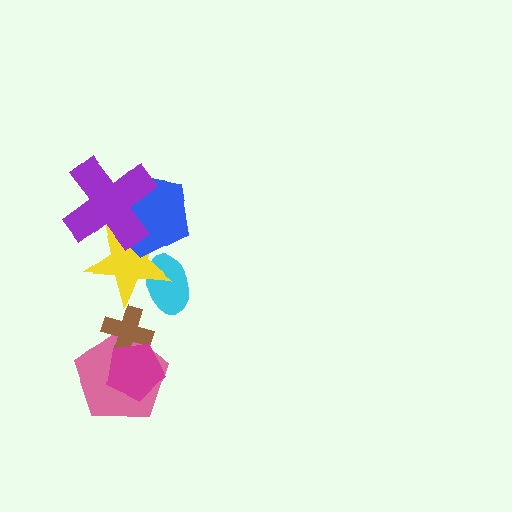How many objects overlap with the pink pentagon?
2 objects overlap with the pink pentagon.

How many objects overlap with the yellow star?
3 objects overlap with the yellow star.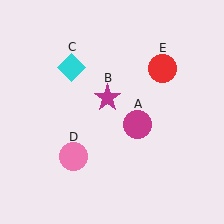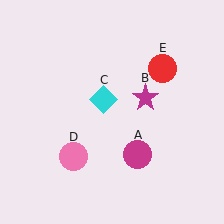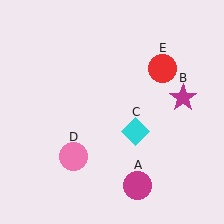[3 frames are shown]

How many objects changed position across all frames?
3 objects changed position: magenta circle (object A), magenta star (object B), cyan diamond (object C).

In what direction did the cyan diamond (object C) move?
The cyan diamond (object C) moved down and to the right.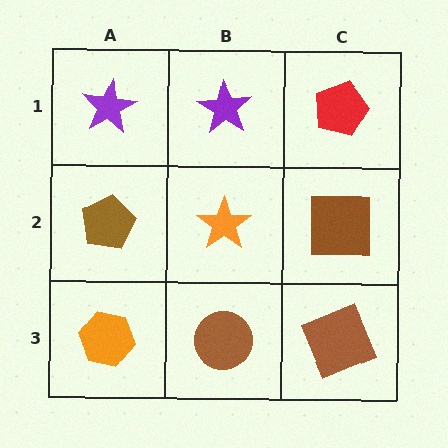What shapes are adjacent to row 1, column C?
A brown square (row 2, column C), a purple star (row 1, column B).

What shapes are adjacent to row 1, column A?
A brown pentagon (row 2, column A), a purple star (row 1, column B).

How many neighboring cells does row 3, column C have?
2.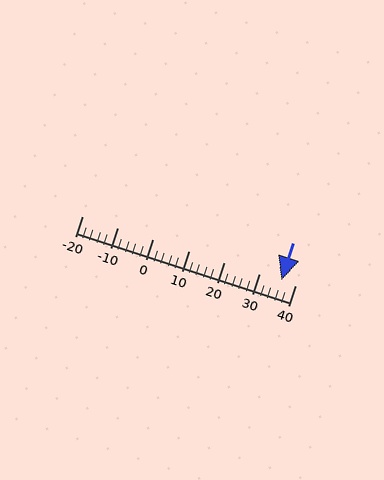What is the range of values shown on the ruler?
The ruler shows values from -20 to 40.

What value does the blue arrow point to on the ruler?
The blue arrow points to approximately 36.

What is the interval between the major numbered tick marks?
The major tick marks are spaced 10 units apart.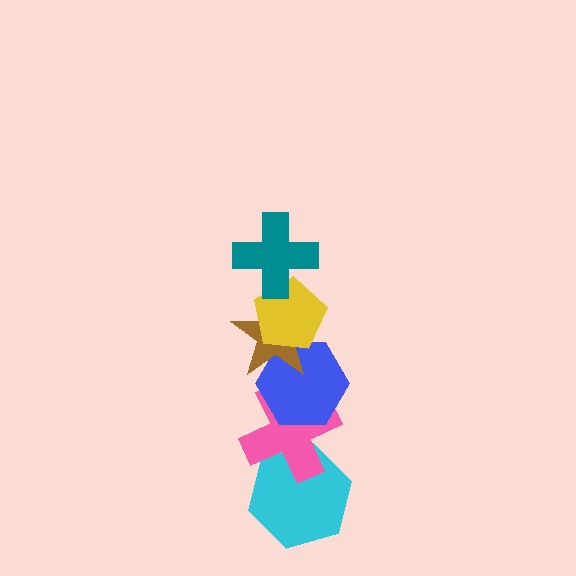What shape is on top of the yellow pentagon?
The teal cross is on top of the yellow pentagon.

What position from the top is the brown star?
The brown star is 3rd from the top.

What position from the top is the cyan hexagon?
The cyan hexagon is 6th from the top.